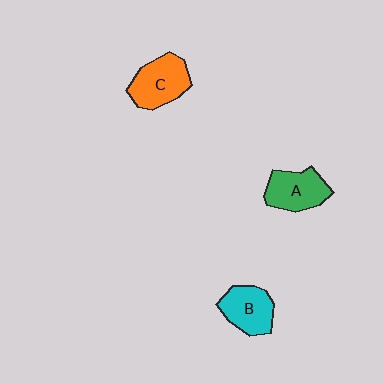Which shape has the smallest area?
Shape B (cyan).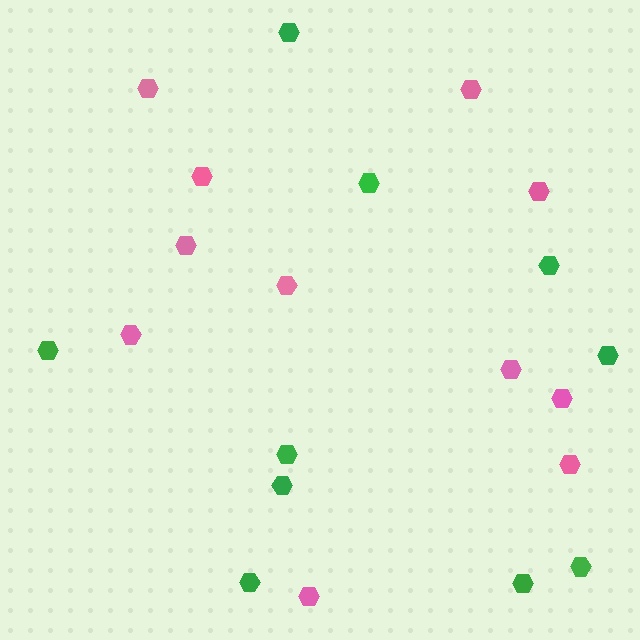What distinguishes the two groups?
There are 2 groups: one group of pink hexagons (11) and one group of green hexagons (10).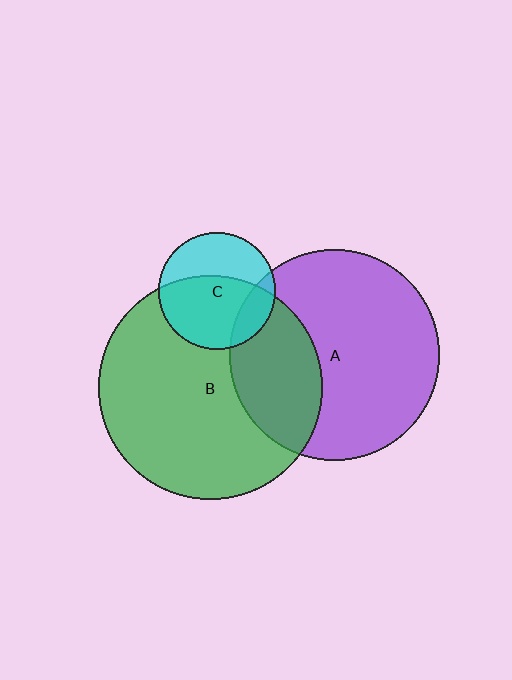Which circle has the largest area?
Circle B (green).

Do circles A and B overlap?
Yes.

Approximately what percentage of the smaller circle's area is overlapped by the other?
Approximately 30%.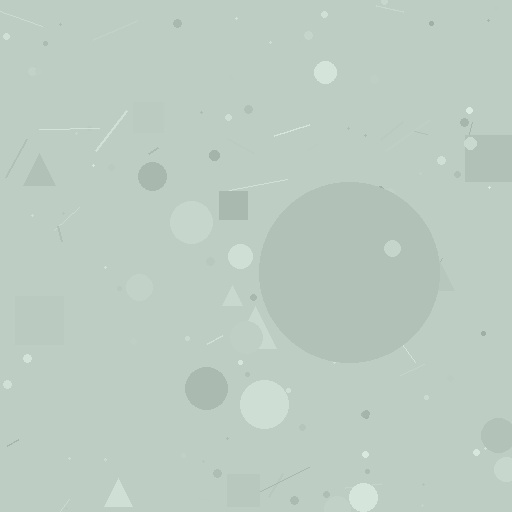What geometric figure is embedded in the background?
A circle is embedded in the background.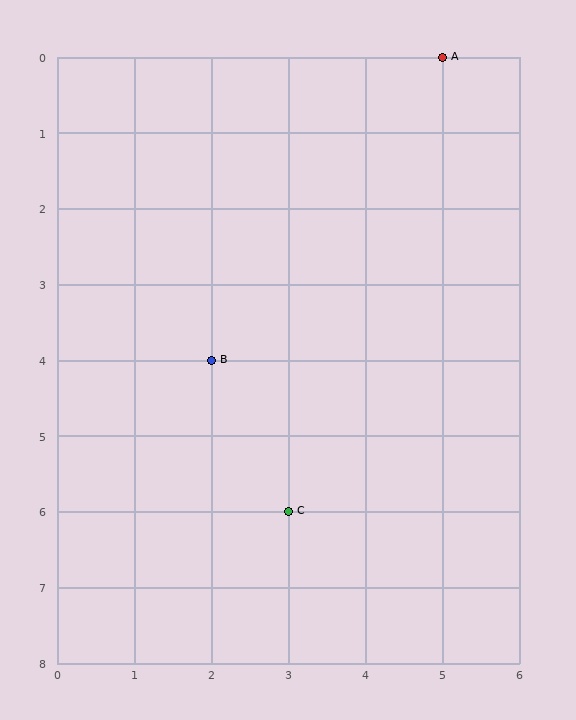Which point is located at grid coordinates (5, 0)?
Point A is at (5, 0).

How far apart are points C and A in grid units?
Points C and A are 2 columns and 6 rows apart (about 6.3 grid units diagonally).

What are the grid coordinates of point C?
Point C is at grid coordinates (3, 6).